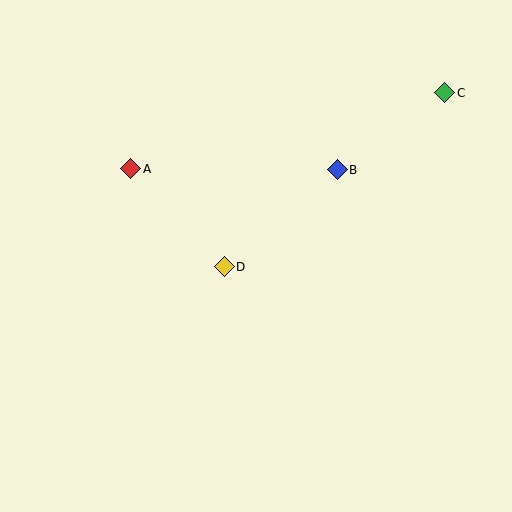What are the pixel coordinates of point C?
Point C is at (445, 93).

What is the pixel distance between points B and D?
The distance between B and D is 149 pixels.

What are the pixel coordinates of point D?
Point D is at (224, 267).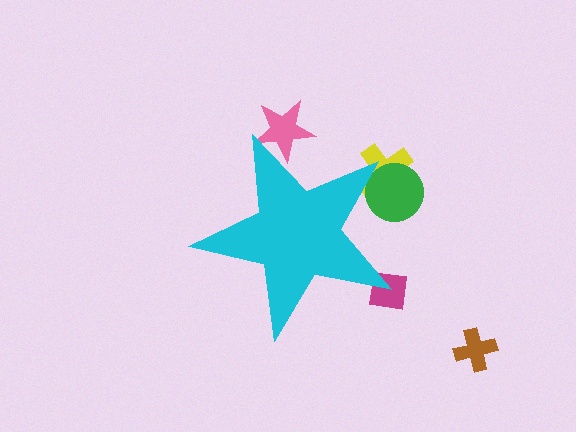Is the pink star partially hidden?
Yes, the pink star is partially hidden behind the cyan star.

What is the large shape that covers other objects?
A cyan star.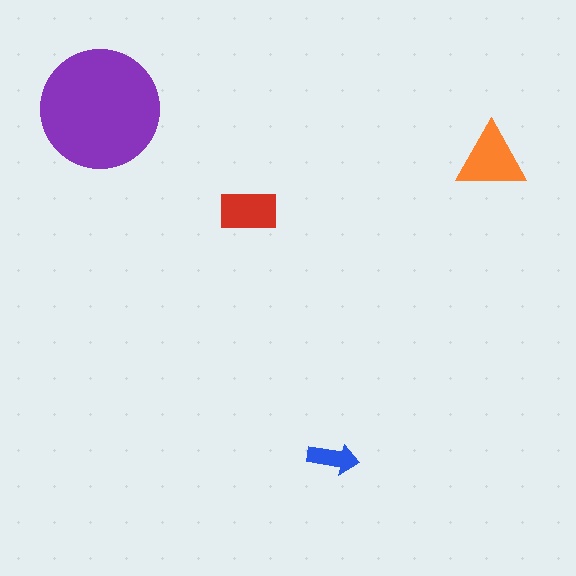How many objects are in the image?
There are 4 objects in the image.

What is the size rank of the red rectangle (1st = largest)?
3rd.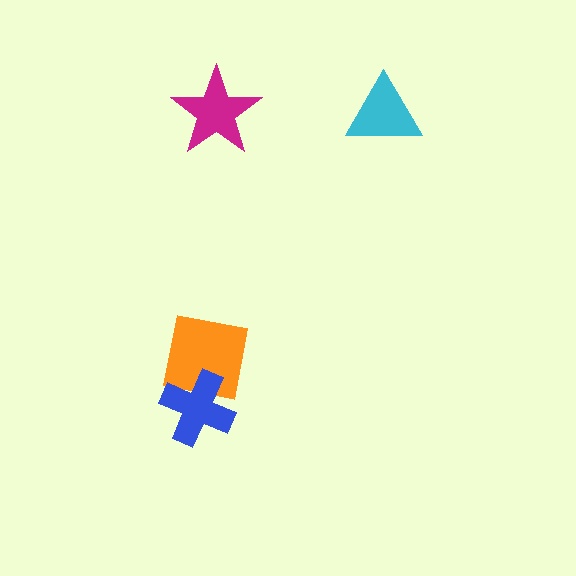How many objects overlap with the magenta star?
0 objects overlap with the magenta star.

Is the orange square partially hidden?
Yes, it is partially covered by another shape.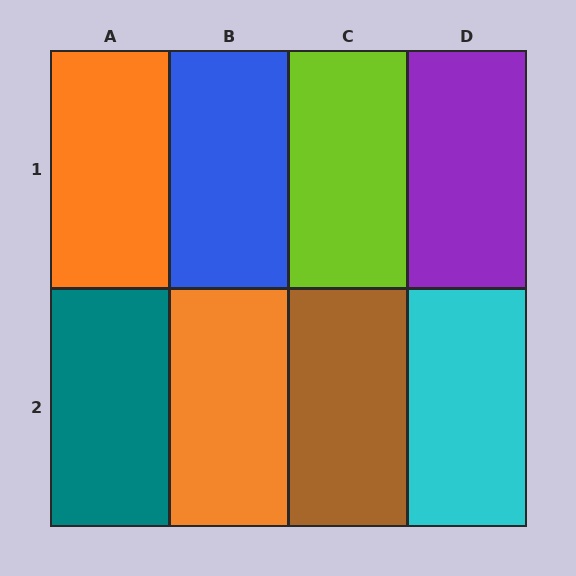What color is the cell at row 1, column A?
Orange.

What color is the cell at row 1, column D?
Purple.